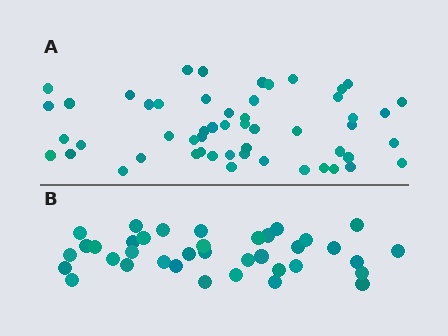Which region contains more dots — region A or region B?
Region A (the top region) has more dots.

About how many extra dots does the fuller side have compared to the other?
Region A has approximately 15 more dots than region B.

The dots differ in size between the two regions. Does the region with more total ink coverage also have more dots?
No. Region B has more total ink coverage because its dots are larger, but region A actually contains more individual dots. Total area can be misleading — the number of items is what matters here.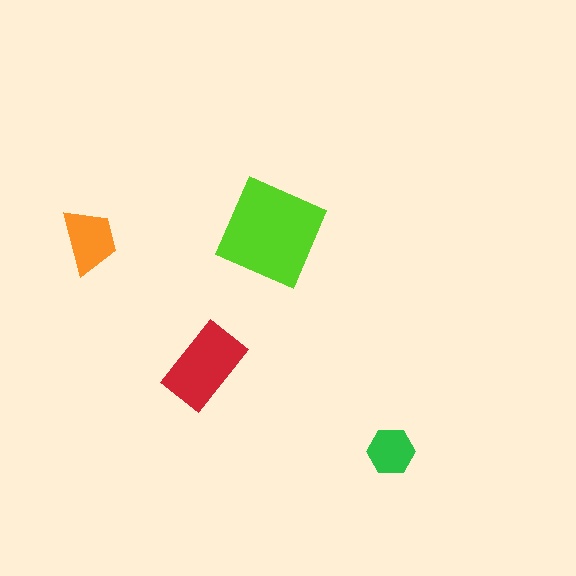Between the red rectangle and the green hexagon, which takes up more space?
The red rectangle.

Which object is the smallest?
The green hexagon.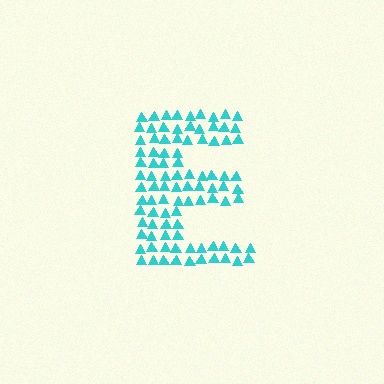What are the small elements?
The small elements are triangles.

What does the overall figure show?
The overall figure shows the letter E.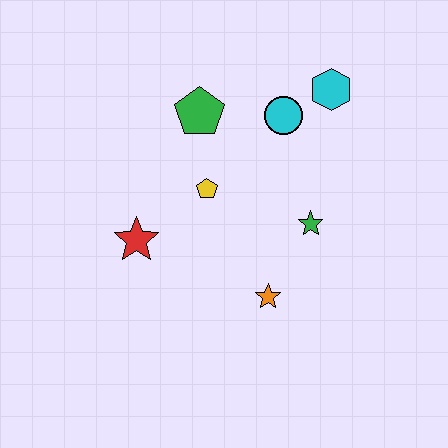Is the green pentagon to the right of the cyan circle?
No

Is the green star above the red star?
Yes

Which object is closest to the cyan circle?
The cyan hexagon is closest to the cyan circle.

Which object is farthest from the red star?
The cyan hexagon is farthest from the red star.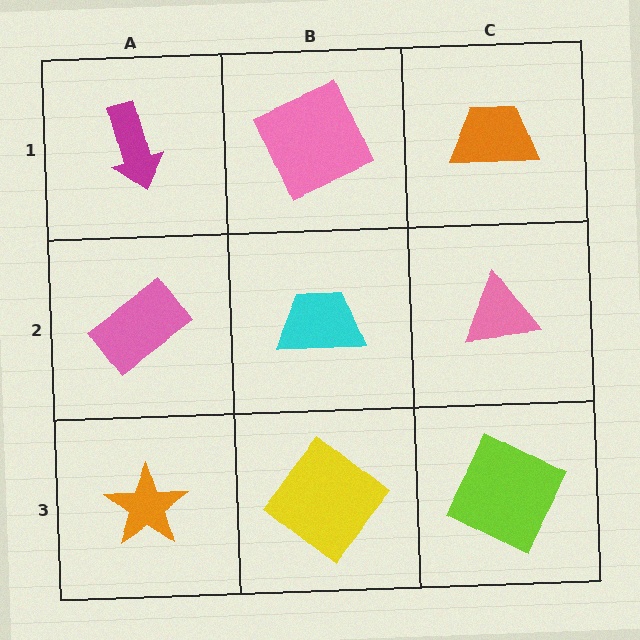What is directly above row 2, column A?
A magenta arrow.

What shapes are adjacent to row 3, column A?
A pink rectangle (row 2, column A), a yellow diamond (row 3, column B).